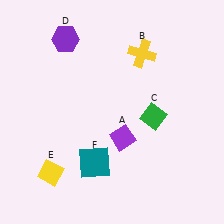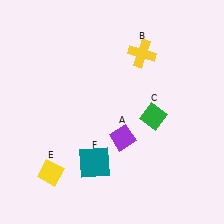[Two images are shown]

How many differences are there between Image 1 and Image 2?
There is 1 difference between the two images.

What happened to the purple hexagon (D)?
The purple hexagon (D) was removed in Image 2. It was in the top-left area of Image 1.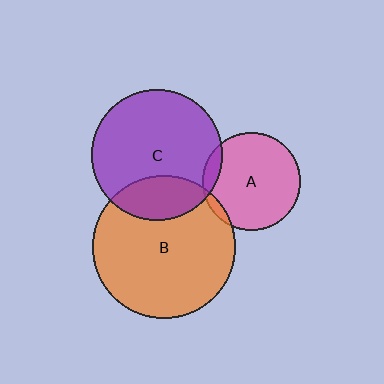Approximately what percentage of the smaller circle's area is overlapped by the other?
Approximately 10%.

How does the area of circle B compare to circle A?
Approximately 2.1 times.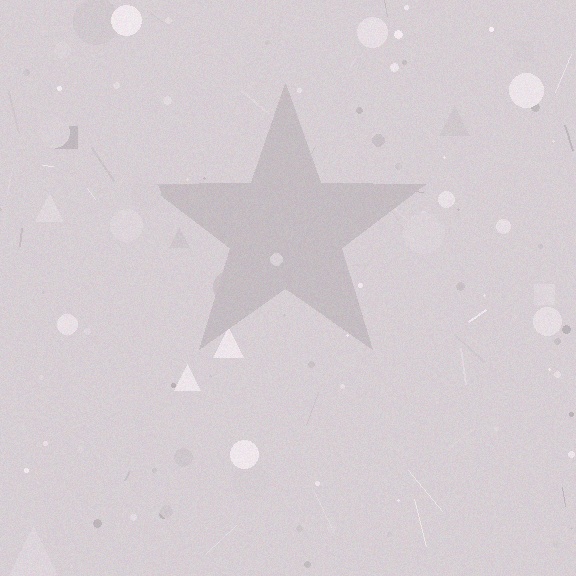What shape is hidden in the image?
A star is hidden in the image.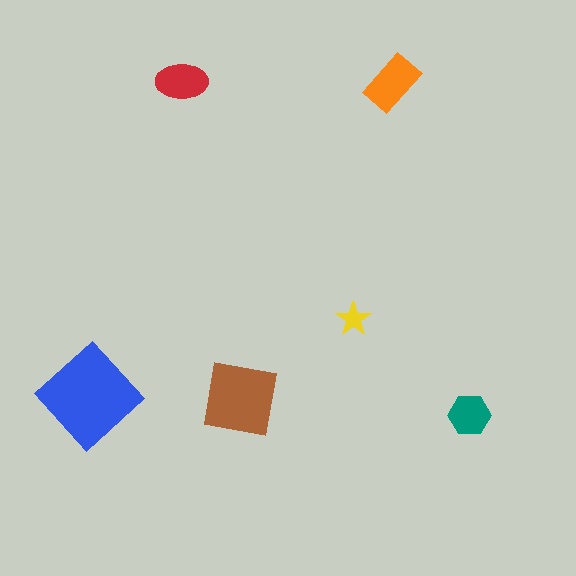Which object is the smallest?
The yellow star.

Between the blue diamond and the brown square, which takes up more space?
The blue diamond.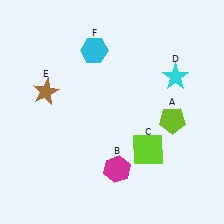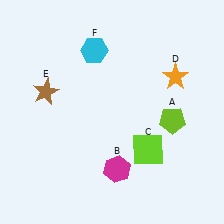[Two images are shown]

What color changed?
The star (D) changed from cyan in Image 1 to orange in Image 2.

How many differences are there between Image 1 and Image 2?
There is 1 difference between the two images.